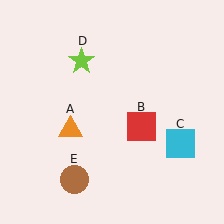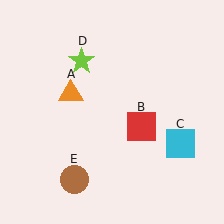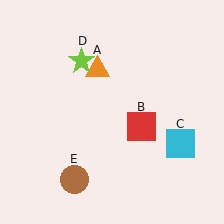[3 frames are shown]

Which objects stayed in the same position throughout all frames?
Red square (object B) and cyan square (object C) and lime star (object D) and brown circle (object E) remained stationary.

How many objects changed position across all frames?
1 object changed position: orange triangle (object A).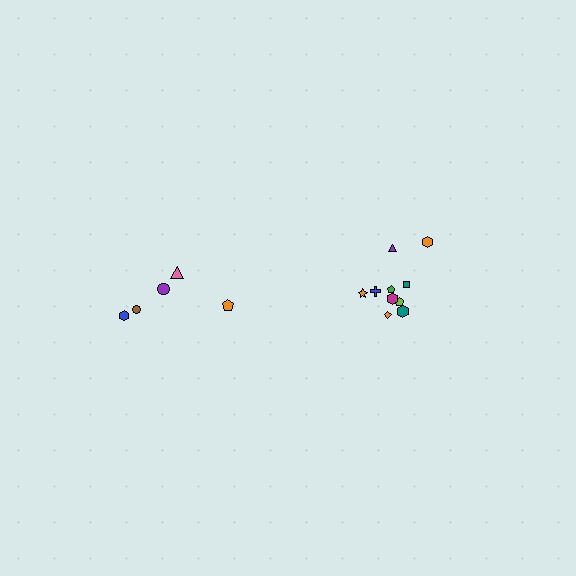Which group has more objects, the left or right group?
The right group.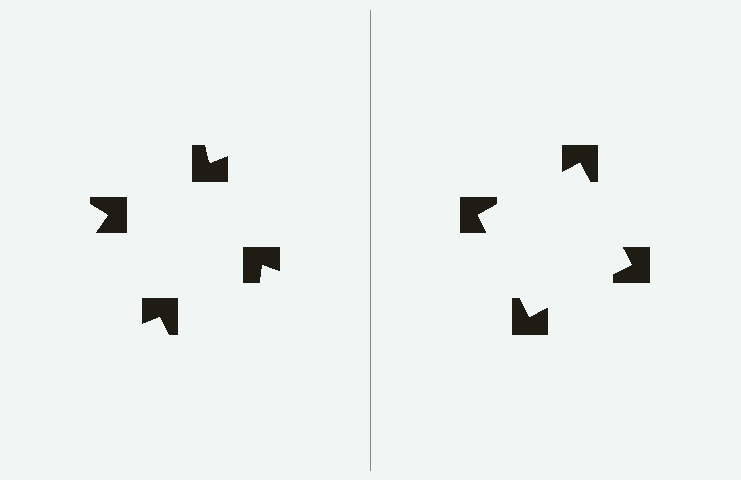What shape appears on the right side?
An illusory square.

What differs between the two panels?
The notched squares are positioned identically on both sides; only the wedge orientations differ. On the right they align to a square; on the left they are misaligned.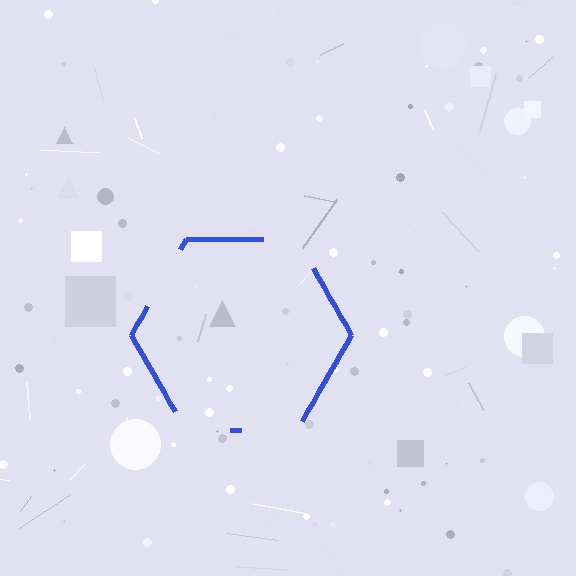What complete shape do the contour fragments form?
The contour fragments form a hexagon.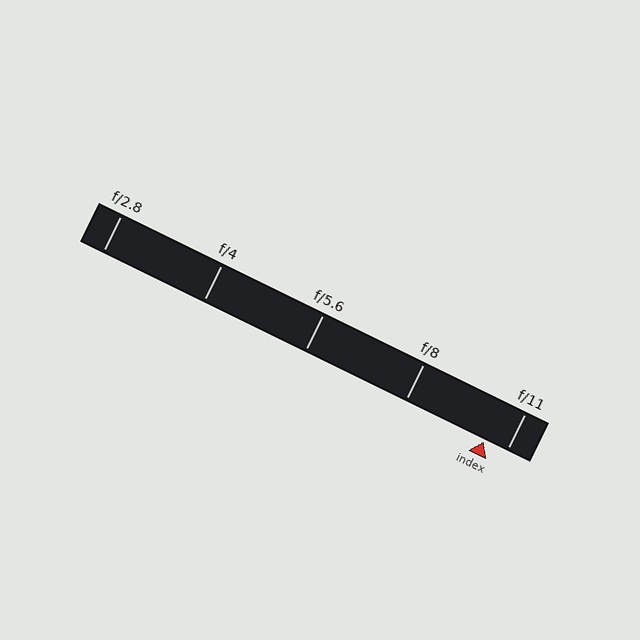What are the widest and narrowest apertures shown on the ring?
The widest aperture shown is f/2.8 and the narrowest is f/11.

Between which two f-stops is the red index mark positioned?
The index mark is between f/8 and f/11.